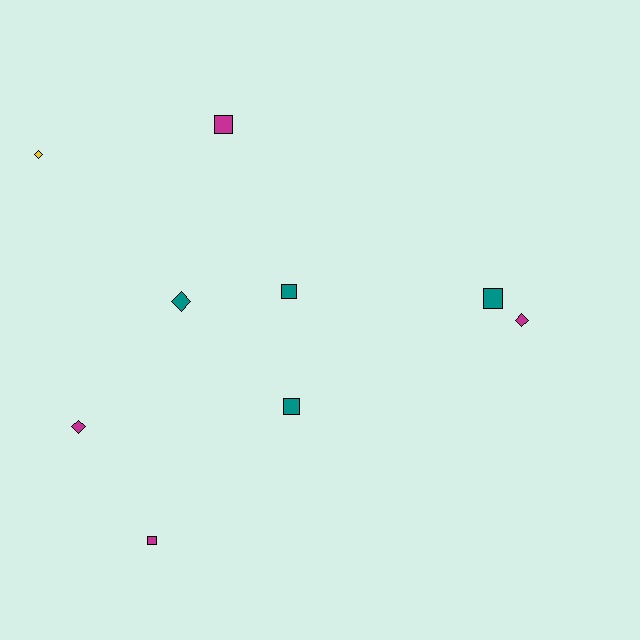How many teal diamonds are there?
There is 1 teal diamond.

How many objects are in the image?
There are 9 objects.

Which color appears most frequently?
Magenta, with 4 objects.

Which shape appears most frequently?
Square, with 5 objects.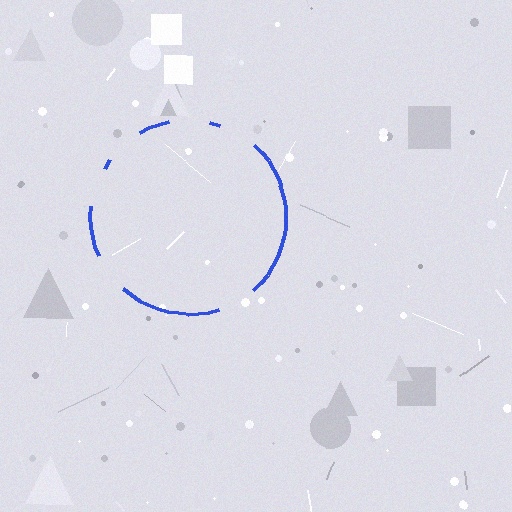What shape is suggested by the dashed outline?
The dashed outline suggests a circle.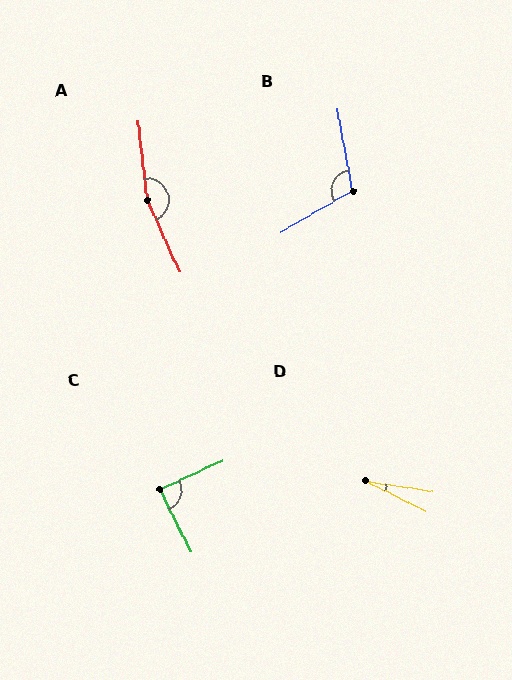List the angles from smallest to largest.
D (17°), C (88°), B (110°), A (163°).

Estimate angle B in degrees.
Approximately 110 degrees.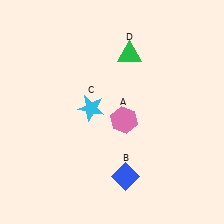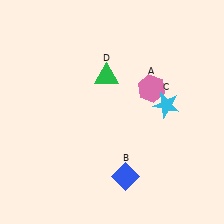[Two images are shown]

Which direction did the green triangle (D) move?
The green triangle (D) moved left.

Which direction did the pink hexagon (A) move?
The pink hexagon (A) moved up.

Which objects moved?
The objects that moved are: the pink hexagon (A), the cyan star (C), the green triangle (D).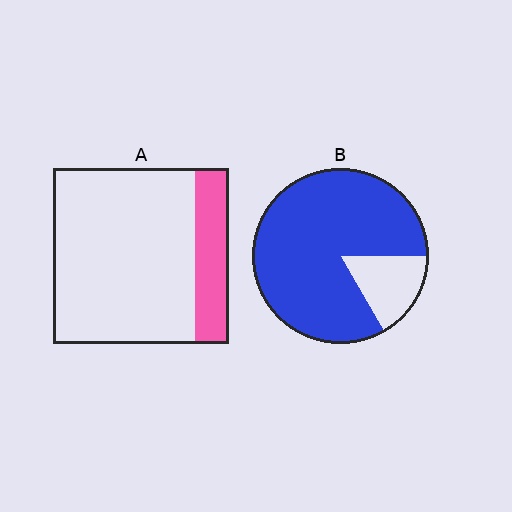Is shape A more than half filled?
No.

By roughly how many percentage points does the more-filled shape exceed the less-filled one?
By roughly 65 percentage points (B over A).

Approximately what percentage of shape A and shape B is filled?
A is approximately 20% and B is approximately 85%.